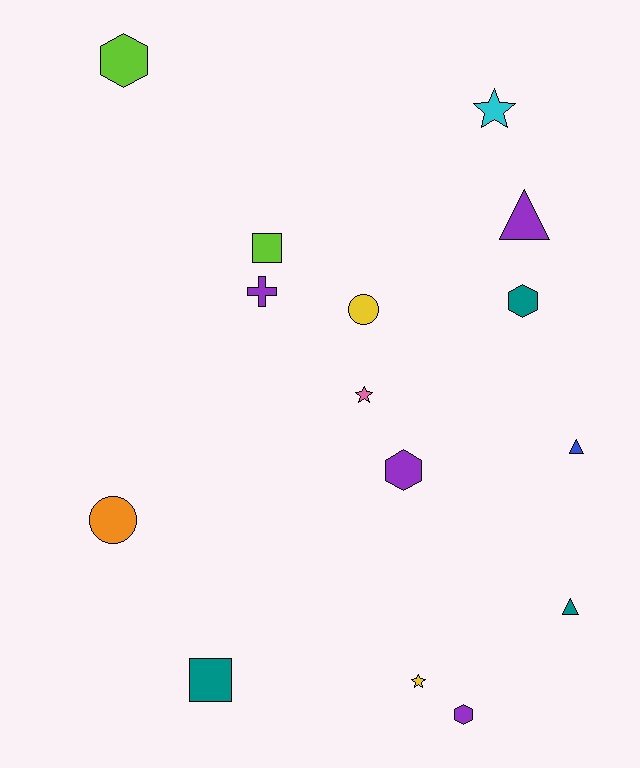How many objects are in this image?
There are 15 objects.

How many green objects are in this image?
There are no green objects.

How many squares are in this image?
There are 2 squares.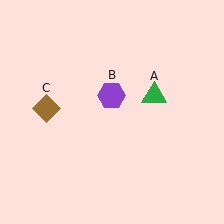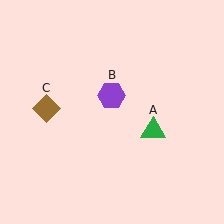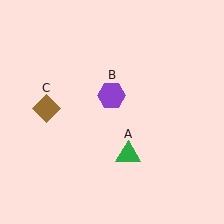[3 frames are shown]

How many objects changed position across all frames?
1 object changed position: green triangle (object A).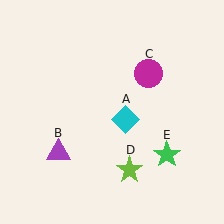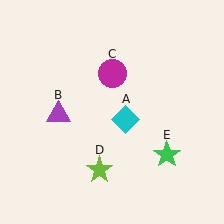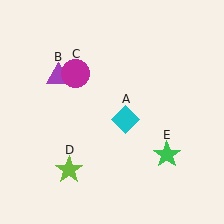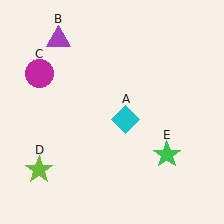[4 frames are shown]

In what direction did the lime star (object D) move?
The lime star (object D) moved left.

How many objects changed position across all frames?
3 objects changed position: purple triangle (object B), magenta circle (object C), lime star (object D).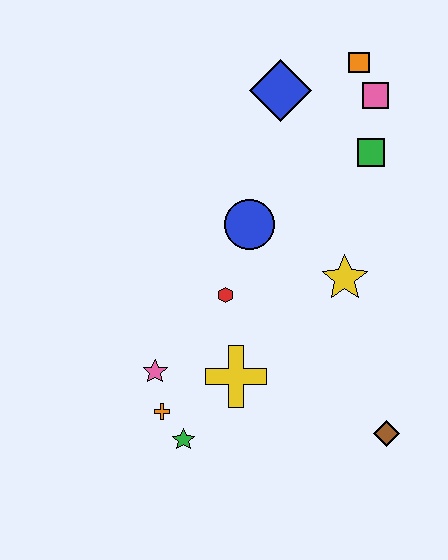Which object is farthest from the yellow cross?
The orange square is farthest from the yellow cross.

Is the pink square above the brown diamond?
Yes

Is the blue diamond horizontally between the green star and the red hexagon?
No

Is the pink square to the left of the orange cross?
No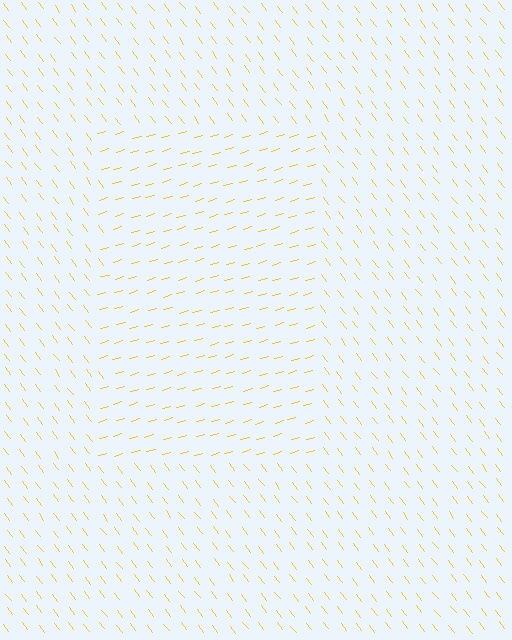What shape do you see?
I see a rectangle.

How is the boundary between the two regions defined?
The boundary is defined purely by a change in line orientation (approximately 69 degrees difference). All lines are the same color and thickness.